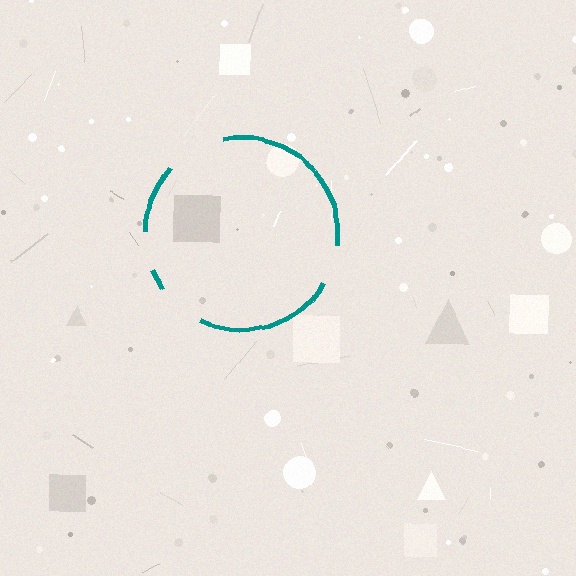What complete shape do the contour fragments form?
The contour fragments form a circle.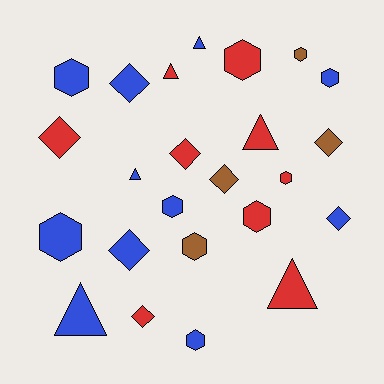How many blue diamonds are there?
There are 3 blue diamonds.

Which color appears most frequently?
Blue, with 11 objects.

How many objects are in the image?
There are 24 objects.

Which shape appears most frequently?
Hexagon, with 10 objects.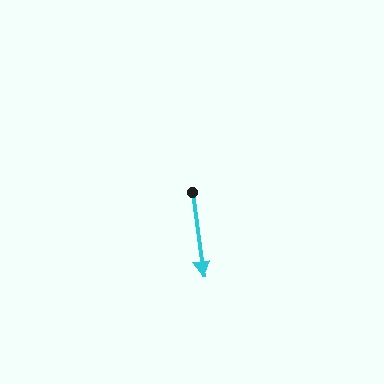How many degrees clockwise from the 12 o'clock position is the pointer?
Approximately 172 degrees.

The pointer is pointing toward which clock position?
Roughly 6 o'clock.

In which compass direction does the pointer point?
South.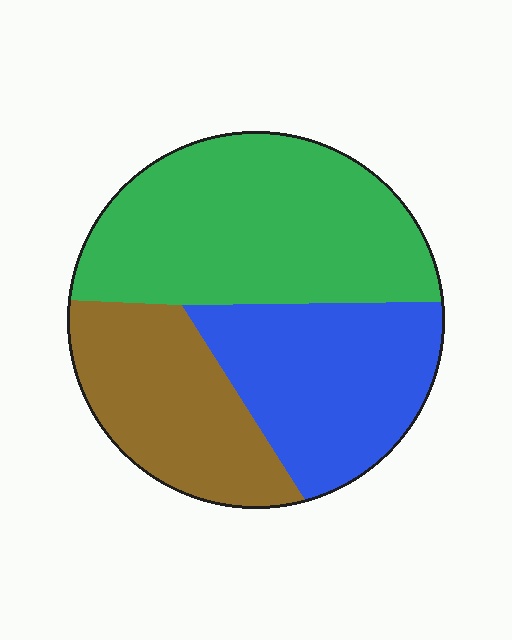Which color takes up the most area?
Green, at roughly 45%.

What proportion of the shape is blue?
Blue covers about 30% of the shape.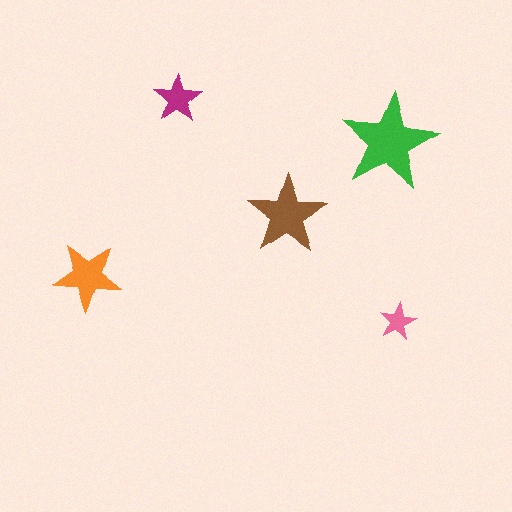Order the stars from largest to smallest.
the green one, the brown one, the orange one, the magenta one, the pink one.